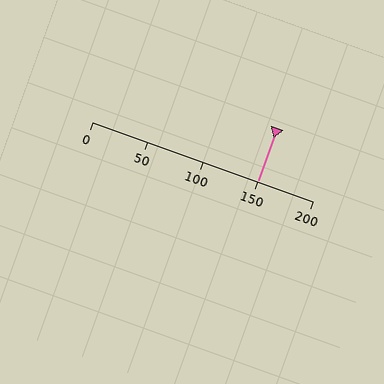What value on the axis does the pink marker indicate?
The marker indicates approximately 150.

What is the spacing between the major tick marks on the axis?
The major ticks are spaced 50 apart.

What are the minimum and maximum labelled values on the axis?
The axis runs from 0 to 200.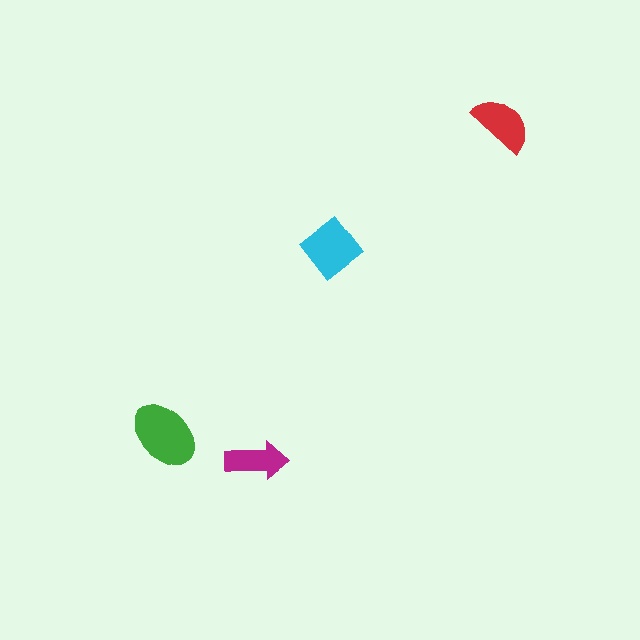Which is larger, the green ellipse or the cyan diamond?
The green ellipse.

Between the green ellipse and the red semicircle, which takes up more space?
The green ellipse.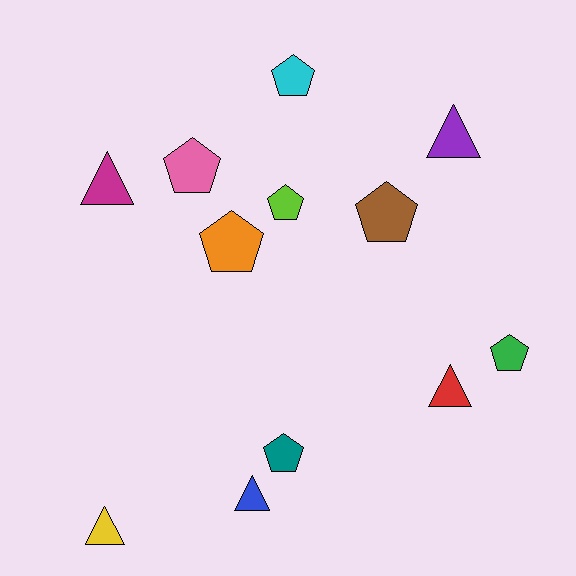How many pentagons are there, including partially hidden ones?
There are 7 pentagons.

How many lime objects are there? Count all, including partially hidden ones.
There is 1 lime object.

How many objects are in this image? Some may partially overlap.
There are 12 objects.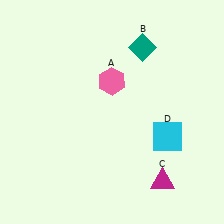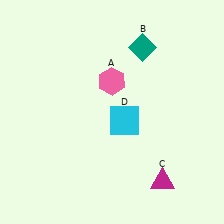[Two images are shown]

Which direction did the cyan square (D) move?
The cyan square (D) moved left.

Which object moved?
The cyan square (D) moved left.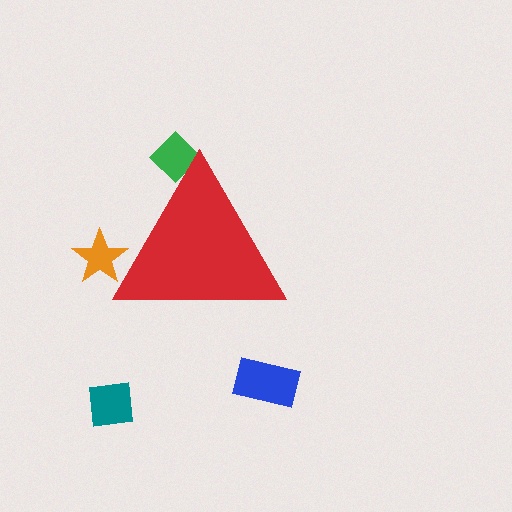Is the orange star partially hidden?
Yes, the orange star is partially hidden behind the red triangle.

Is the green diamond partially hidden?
Yes, the green diamond is partially hidden behind the red triangle.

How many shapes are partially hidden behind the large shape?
2 shapes are partially hidden.